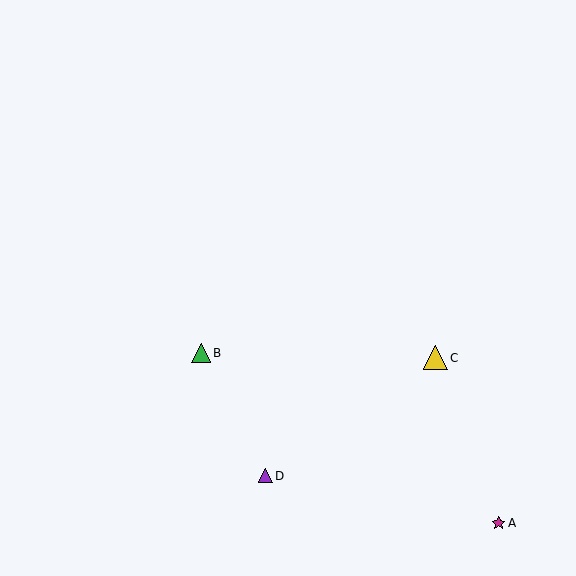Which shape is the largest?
The yellow triangle (labeled C) is the largest.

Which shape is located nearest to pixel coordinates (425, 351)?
The yellow triangle (labeled C) at (435, 358) is nearest to that location.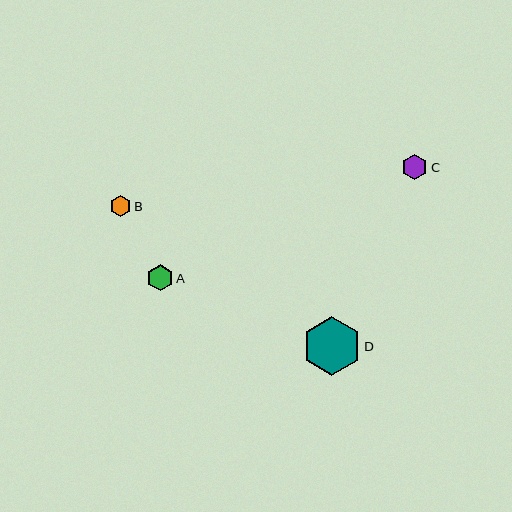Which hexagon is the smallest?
Hexagon B is the smallest with a size of approximately 21 pixels.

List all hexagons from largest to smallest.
From largest to smallest: D, A, C, B.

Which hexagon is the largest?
Hexagon D is the largest with a size of approximately 59 pixels.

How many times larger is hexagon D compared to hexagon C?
Hexagon D is approximately 2.3 times the size of hexagon C.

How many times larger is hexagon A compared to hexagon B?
Hexagon A is approximately 1.3 times the size of hexagon B.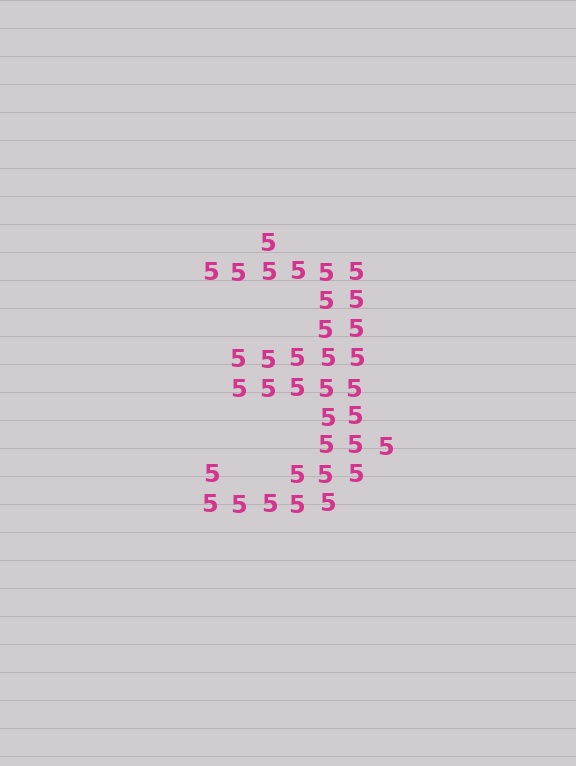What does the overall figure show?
The overall figure shows the digit 3.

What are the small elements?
The small elements are digit 5's.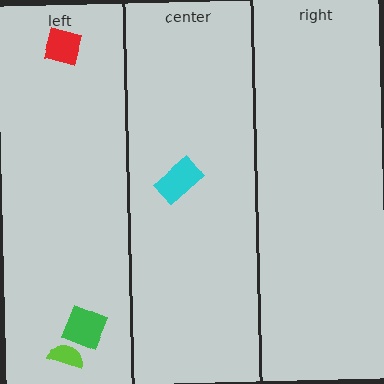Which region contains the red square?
The left region.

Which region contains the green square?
The left region.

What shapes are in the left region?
The green square, the lime semicircle, the red square.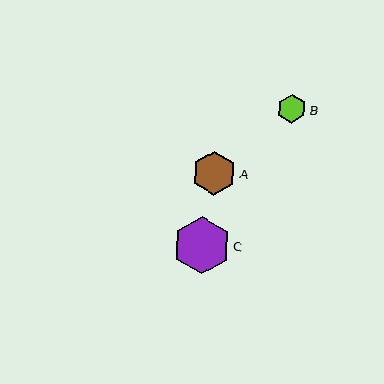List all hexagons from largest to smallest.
From largest to smallest: C, A, B.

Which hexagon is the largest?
Hexagon C is the largest with a size of approximately 58 pixels.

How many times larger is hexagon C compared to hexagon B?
Hexagon C is approximately 2.0 times the size of hexagon B.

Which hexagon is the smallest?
Hexagon B is the smallest with a size of approximately 29 pixels.